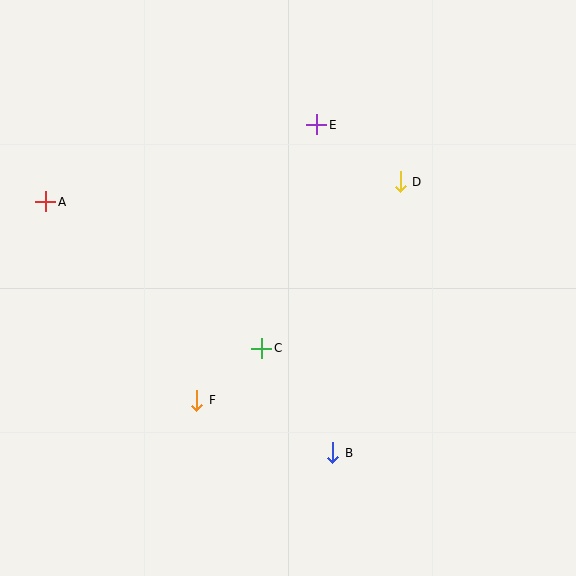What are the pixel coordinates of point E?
Point E is at (317, 125).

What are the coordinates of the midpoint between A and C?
The midpoint between A and C is at (154, 275).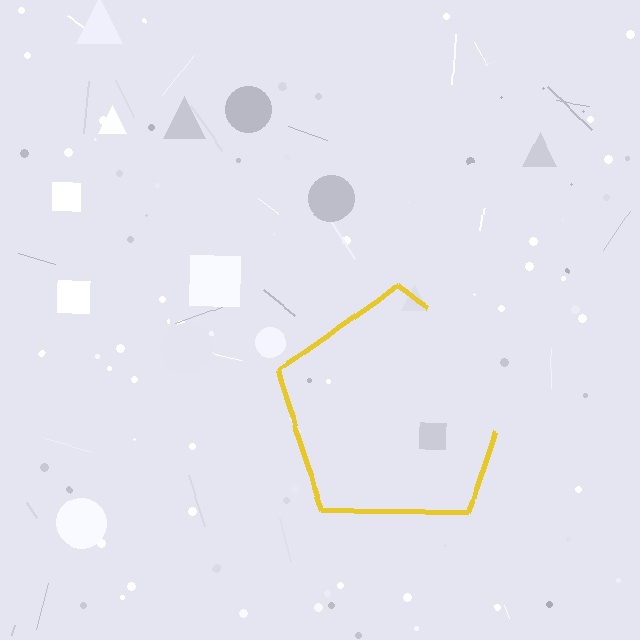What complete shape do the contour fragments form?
The contour fragments form a pentagon.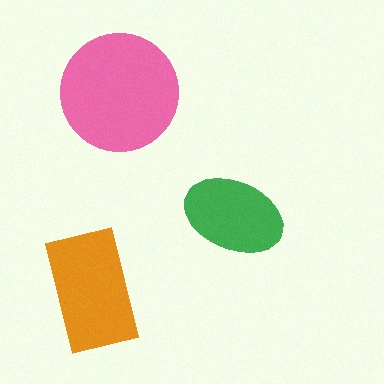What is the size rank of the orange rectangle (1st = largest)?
2nd.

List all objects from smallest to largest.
The green ellipse, the orange rectangle, the pink circle.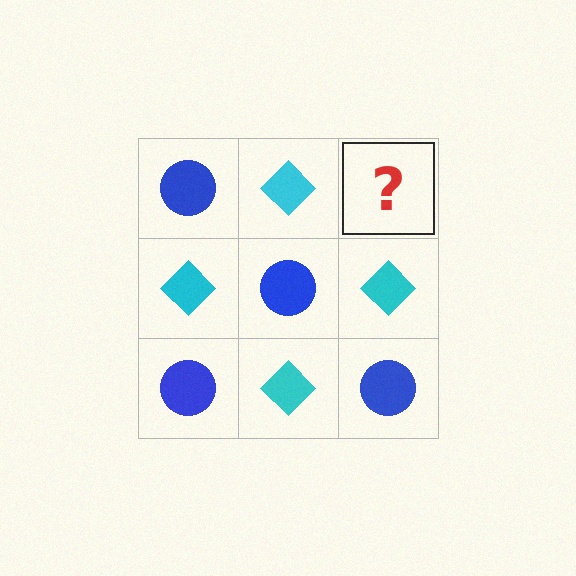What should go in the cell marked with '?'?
The missing cell should contain a blue circle.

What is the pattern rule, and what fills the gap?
The rule is that it alternates blue circle and cyan diamond in a checkerboard pattern. The gap should be filled with a blue circle.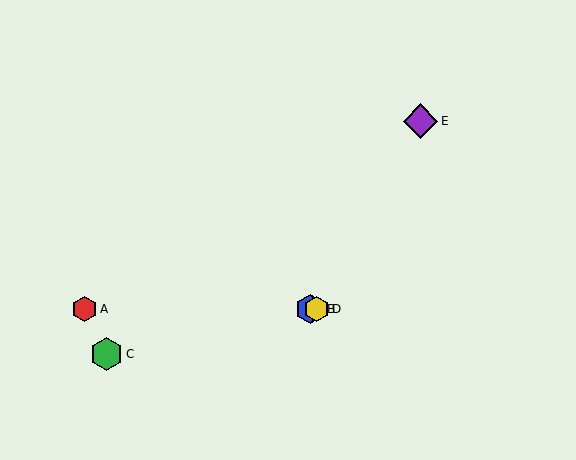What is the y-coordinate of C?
Object C is at y≈354.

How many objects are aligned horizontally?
3 objects (A, B, D) are aligned horizontally.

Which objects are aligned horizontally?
Objects A, B, D are aligned horizontally.